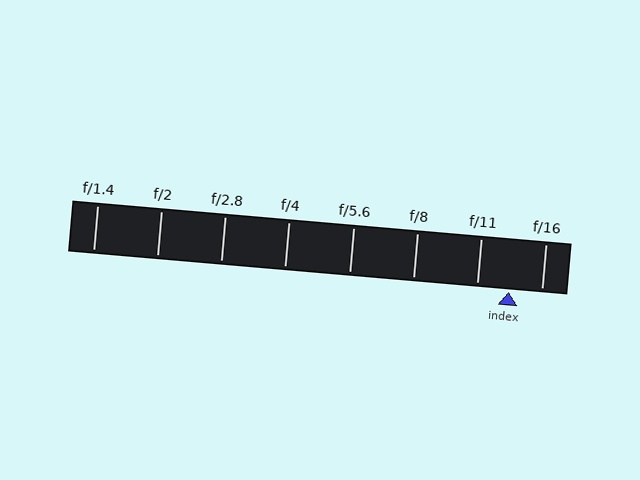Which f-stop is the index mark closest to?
The index mark is closest to f/11.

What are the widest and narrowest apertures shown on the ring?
The widest aperture shown is f/1.4 and the narrowest is f/16.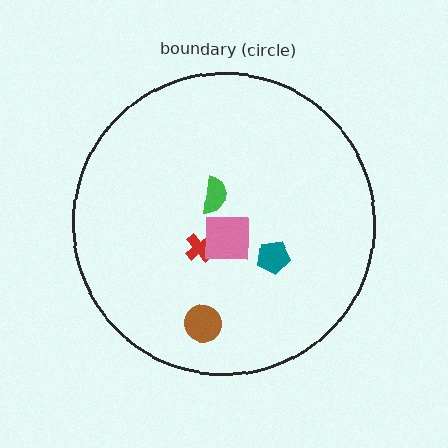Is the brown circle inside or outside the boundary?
Inside.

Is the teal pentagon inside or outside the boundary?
Inside.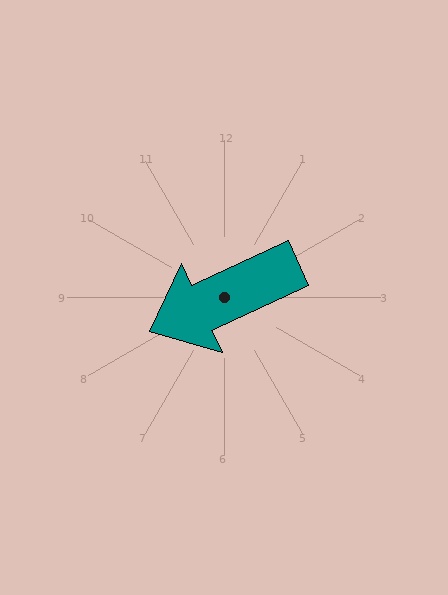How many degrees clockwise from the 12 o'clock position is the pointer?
Approximately 245 degrees.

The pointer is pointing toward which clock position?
Roughly 8 o'clock.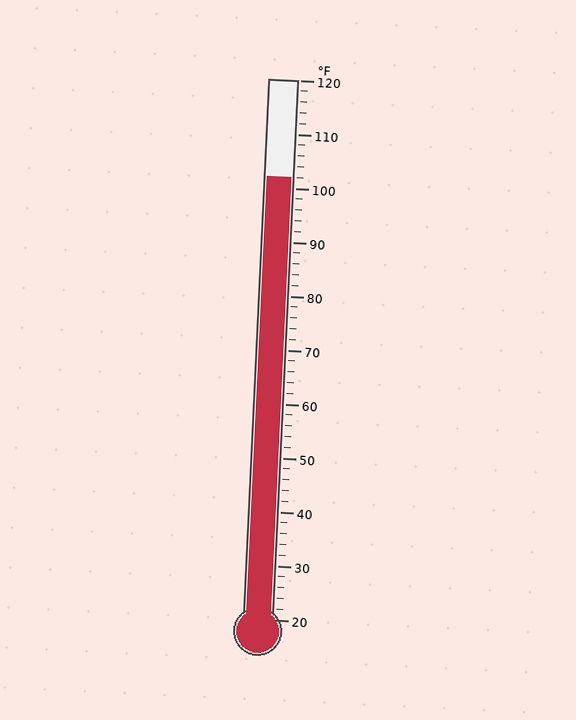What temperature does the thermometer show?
The thermometer shows approximately 102°F.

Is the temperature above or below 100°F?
The temperature is above 100°F.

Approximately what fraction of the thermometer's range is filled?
The thermometer is filled to approximately 80% of its range.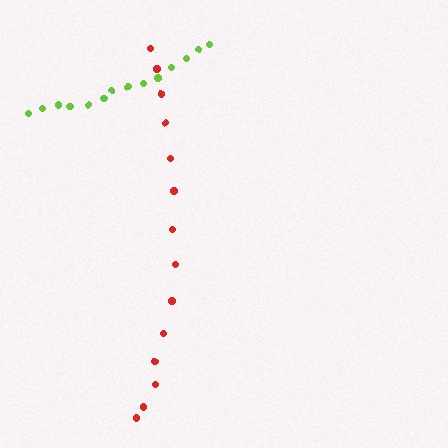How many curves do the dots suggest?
There are 2 distinct paths.